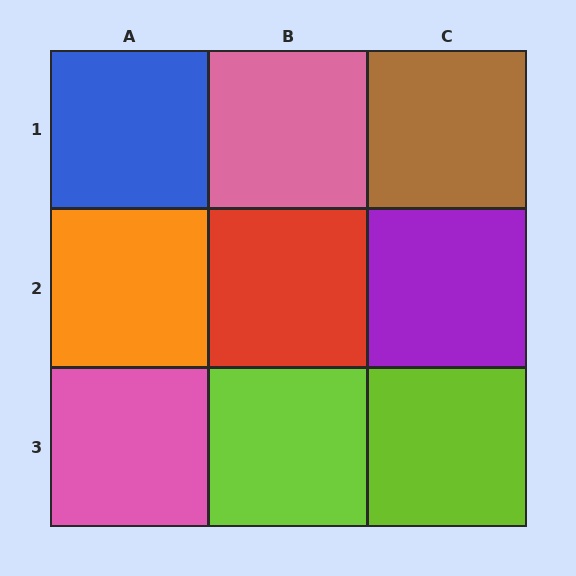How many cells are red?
1 cell is red.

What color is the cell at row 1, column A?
Blue.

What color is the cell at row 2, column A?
Orange.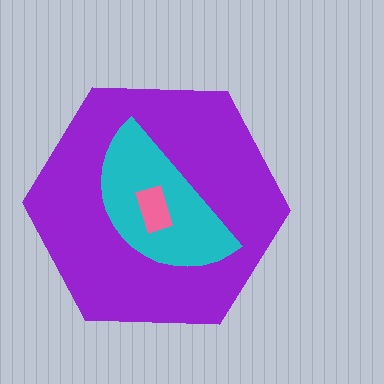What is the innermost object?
The pink rectangle.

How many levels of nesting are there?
3.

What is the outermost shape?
The purple hexagon.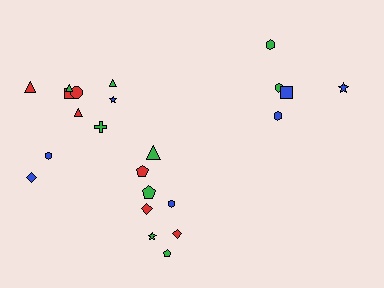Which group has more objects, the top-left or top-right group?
The top-left group.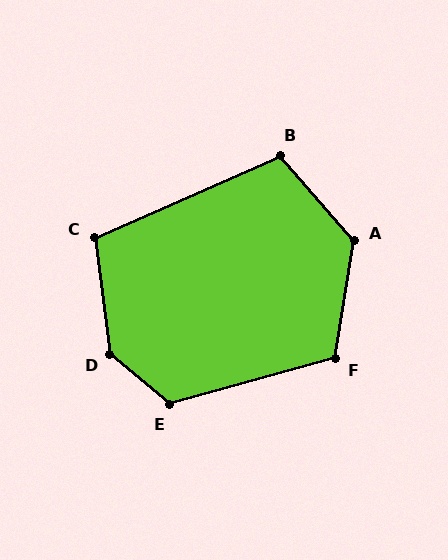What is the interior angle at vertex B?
Approximately 108 degrees (obtuse).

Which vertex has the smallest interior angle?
C, at approximately 106 degrees.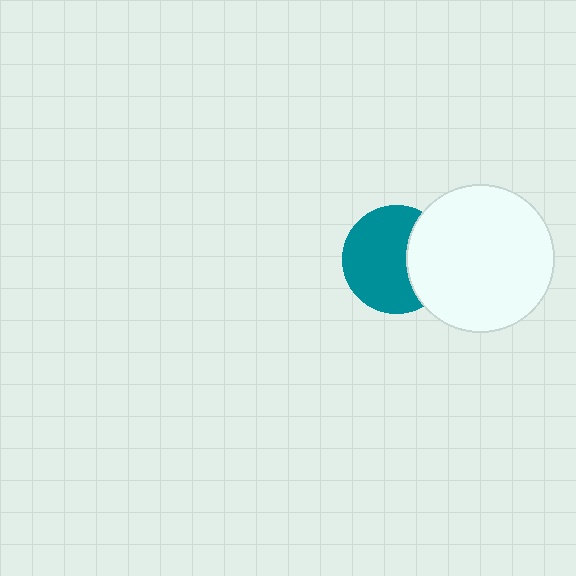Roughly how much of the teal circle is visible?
Most of it is visible (roughly 68%).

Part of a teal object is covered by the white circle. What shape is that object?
It is a circle.